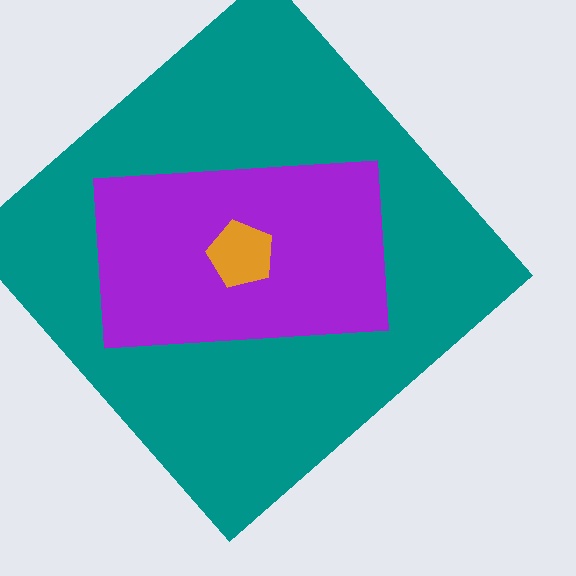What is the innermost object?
The orange pentagon.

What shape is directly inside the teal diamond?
The purple rectangle.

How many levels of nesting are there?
3.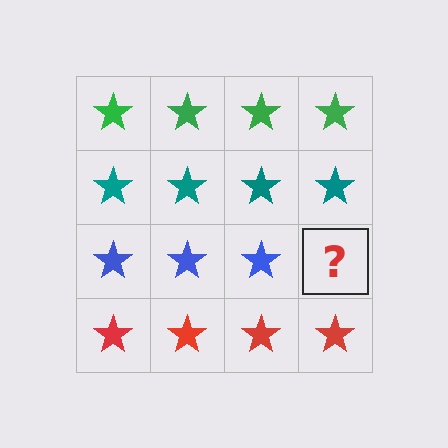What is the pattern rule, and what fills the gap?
The rule is that each row has a consistent color. The gap should be filled with a blue star.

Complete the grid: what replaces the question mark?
The question mark should be replaced with a blue star.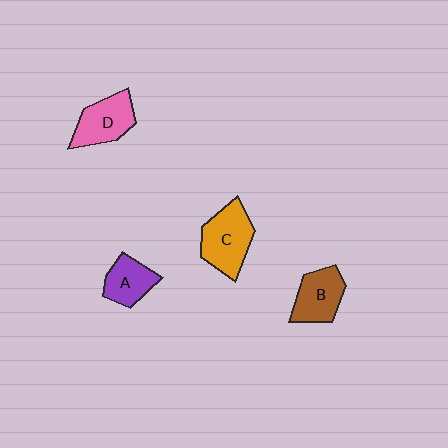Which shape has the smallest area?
Shape A (purple).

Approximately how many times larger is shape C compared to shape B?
Approximately 1.2 times.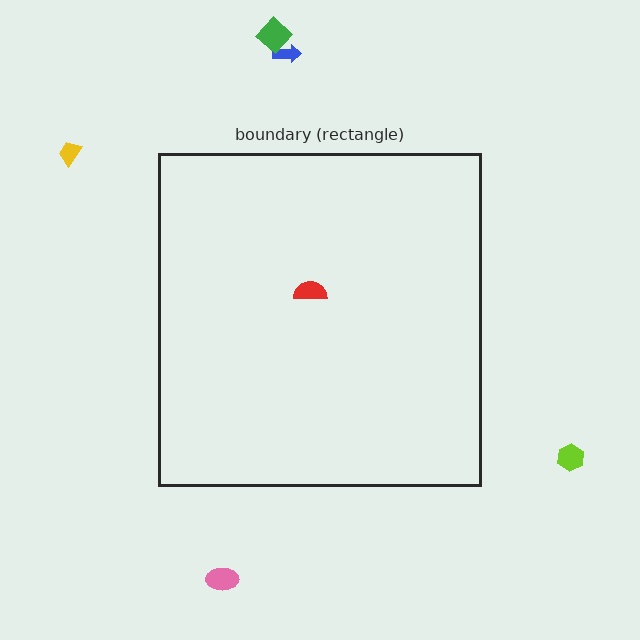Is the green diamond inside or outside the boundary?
Outside.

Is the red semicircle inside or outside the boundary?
Inside.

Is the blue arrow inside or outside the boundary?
Outside.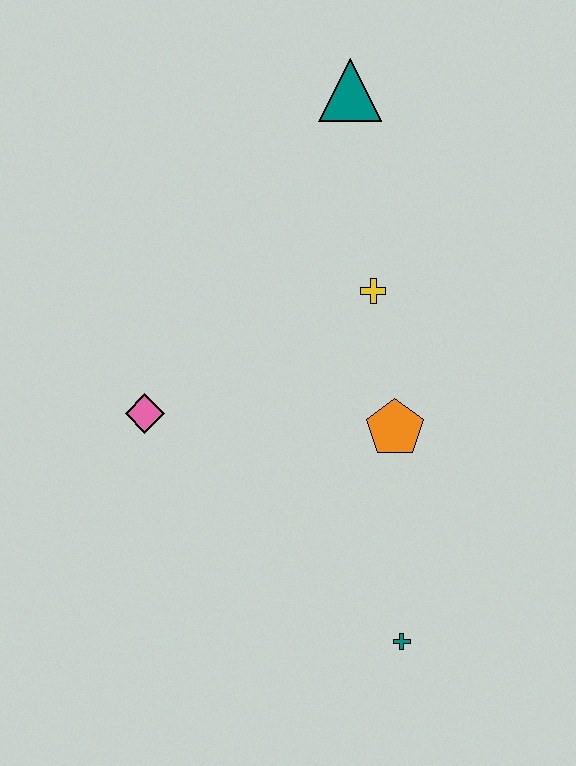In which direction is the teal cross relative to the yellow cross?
The teal cross is below the yellow cross.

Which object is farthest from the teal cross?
The teal triangle is farthest from the teal cross.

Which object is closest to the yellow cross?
The orange pentagon is closest to the yellow cross.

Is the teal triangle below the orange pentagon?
No